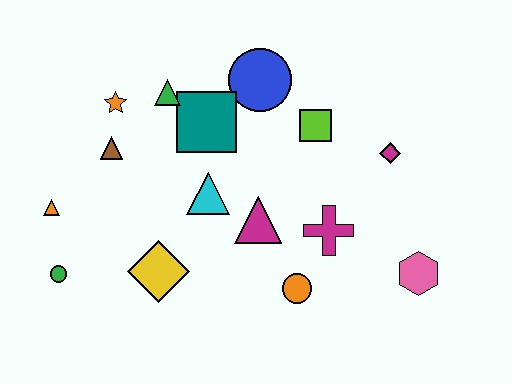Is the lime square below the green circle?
No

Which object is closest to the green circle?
The orange triangle is closest to the green circle.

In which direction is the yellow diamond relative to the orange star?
The yellow diamond is below the orange star.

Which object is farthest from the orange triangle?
The pink hexagon is farthest from the orange triangle.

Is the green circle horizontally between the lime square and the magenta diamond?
No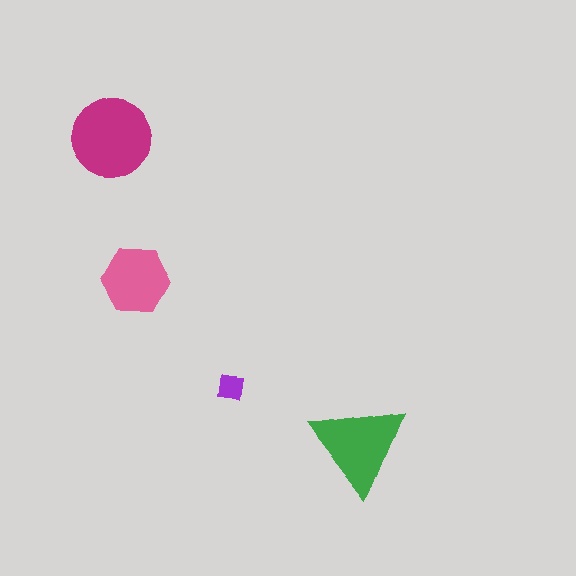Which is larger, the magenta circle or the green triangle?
The magenta circle.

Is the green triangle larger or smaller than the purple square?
Larger.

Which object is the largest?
The magenta circle.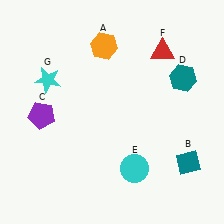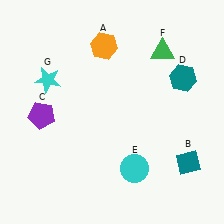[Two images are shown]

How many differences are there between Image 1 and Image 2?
There is 1 difference between the two images.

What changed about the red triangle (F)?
In Image 1, F is red. In Image 2, it changed to green.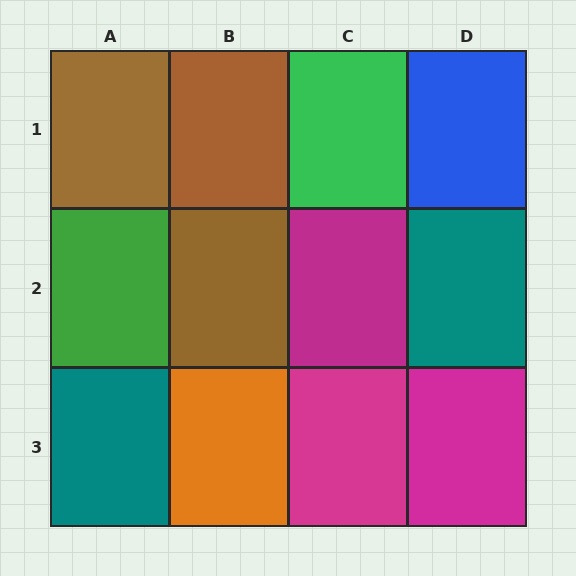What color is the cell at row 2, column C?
Magenta.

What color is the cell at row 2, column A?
Green.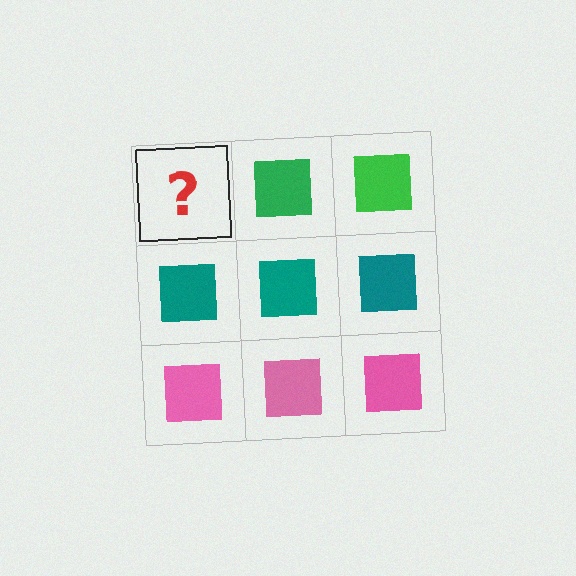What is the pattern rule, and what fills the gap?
The rule is that each row has a consistent color. The gap should be filled with a green square.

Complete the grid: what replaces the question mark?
The question mark should be replaced with a green square.